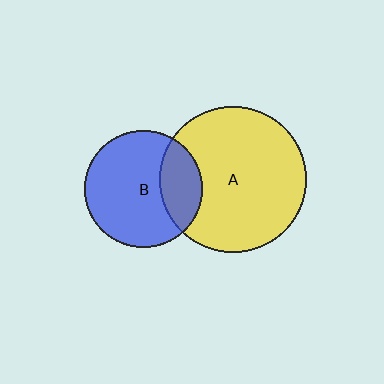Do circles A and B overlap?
Yes.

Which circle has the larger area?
Circle A (yellow).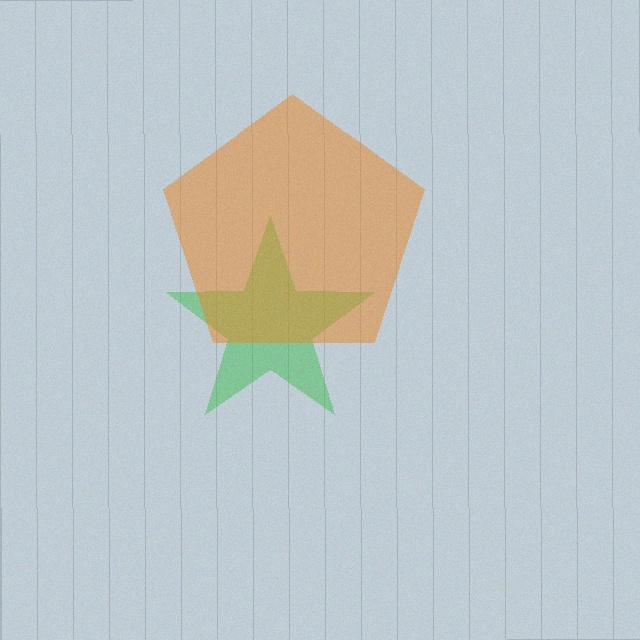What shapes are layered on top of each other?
The layered shapes are: a green star, an orange pentagon.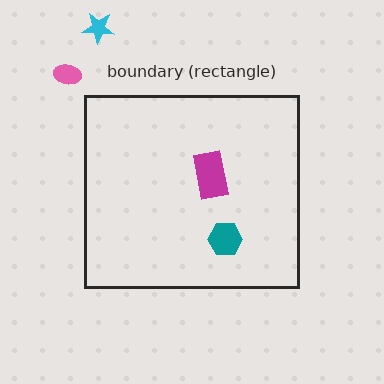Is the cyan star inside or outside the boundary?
Outside.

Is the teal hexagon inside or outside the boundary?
Inside.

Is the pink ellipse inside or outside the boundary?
Outside.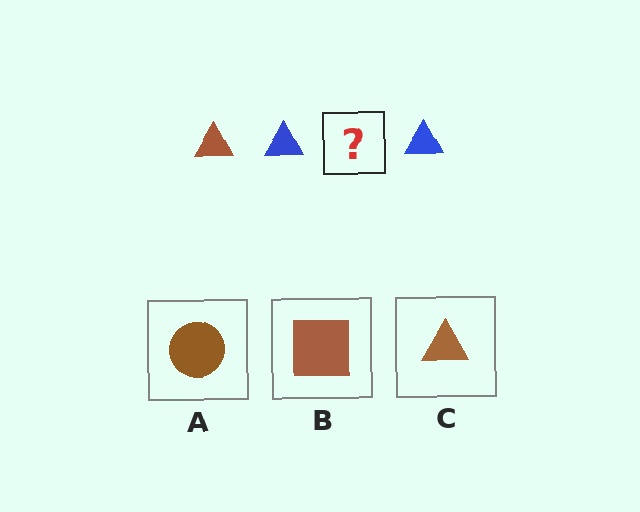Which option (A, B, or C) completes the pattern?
C.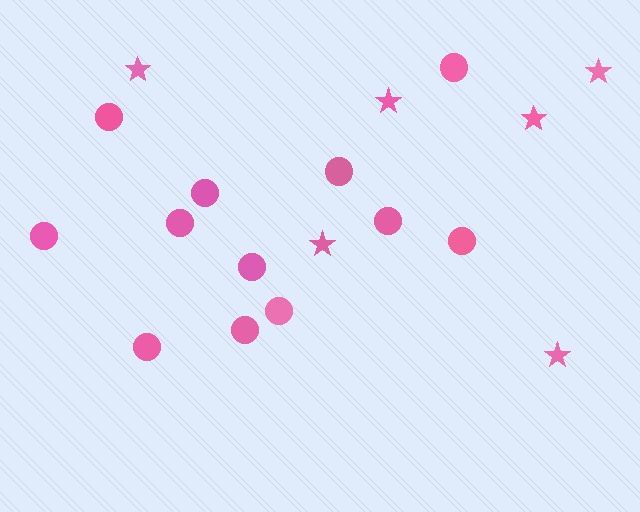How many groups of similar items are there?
There are 2 groups: one group of stars (6) and one group of circles (12).